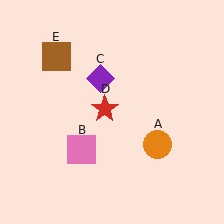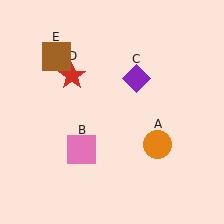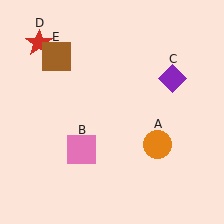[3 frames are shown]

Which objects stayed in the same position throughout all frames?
Orange circle (object A) and pink square (object B) and brown square (object E) remained stationary.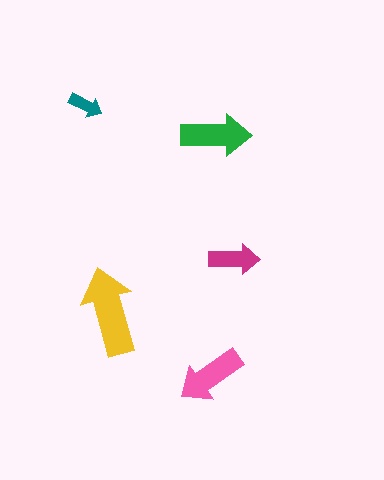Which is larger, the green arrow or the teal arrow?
The green one.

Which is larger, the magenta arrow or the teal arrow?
The magenta one.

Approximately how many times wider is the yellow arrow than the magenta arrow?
About 1.5 times wider.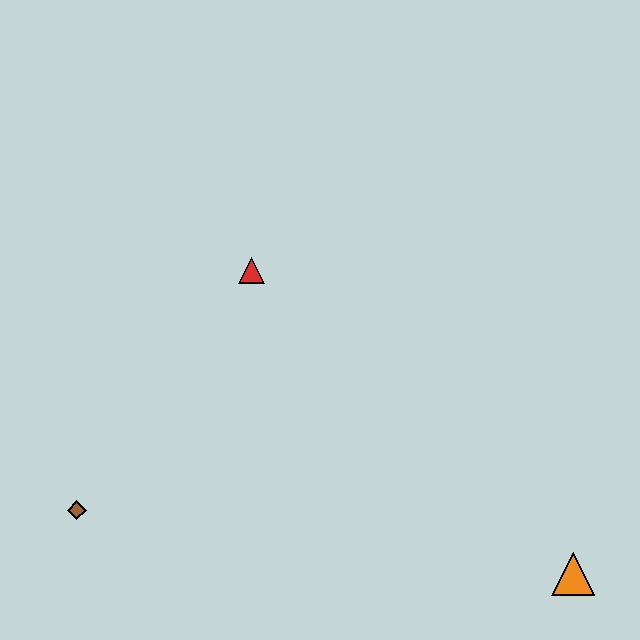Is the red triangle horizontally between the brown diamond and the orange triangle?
Yes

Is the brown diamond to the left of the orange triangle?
Yes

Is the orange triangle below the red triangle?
Yes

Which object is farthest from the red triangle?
The orange triangle is farthest from the red triangle.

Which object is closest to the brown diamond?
The red triangle is closest to the brown diamond.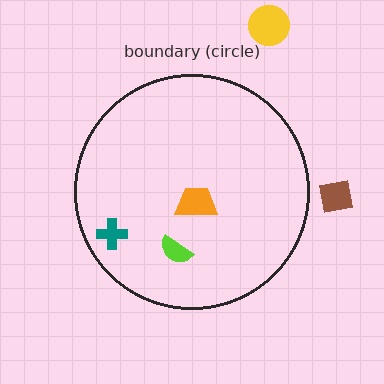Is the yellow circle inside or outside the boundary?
Outside.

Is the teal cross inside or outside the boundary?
Inside.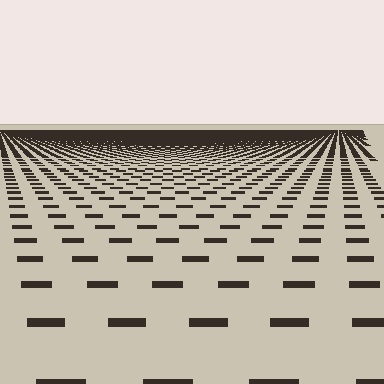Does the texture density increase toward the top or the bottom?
Density increases toward the top.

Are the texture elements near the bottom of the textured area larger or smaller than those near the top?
Larger. Near the bottom, elements are closer to the viewer and appear at a bigger on-screen size.